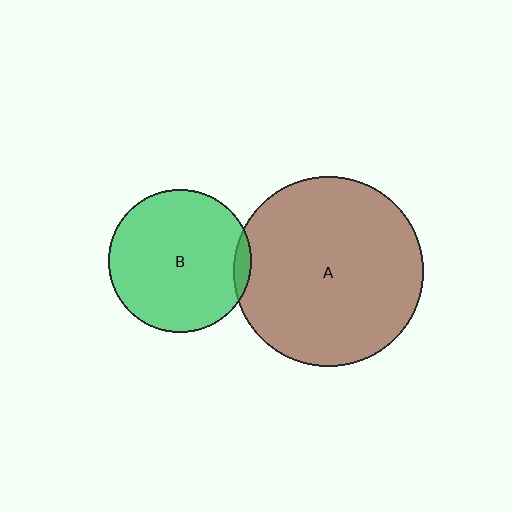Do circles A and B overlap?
Yes.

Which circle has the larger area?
Circle A (brown).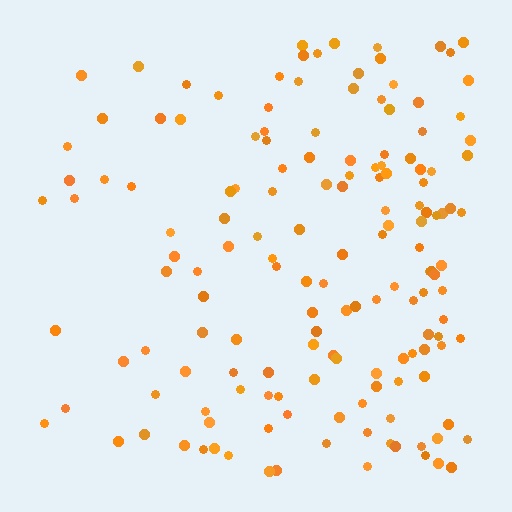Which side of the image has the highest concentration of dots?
The right.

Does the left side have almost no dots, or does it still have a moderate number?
Still a moderate number, just noticeably fewer than the right.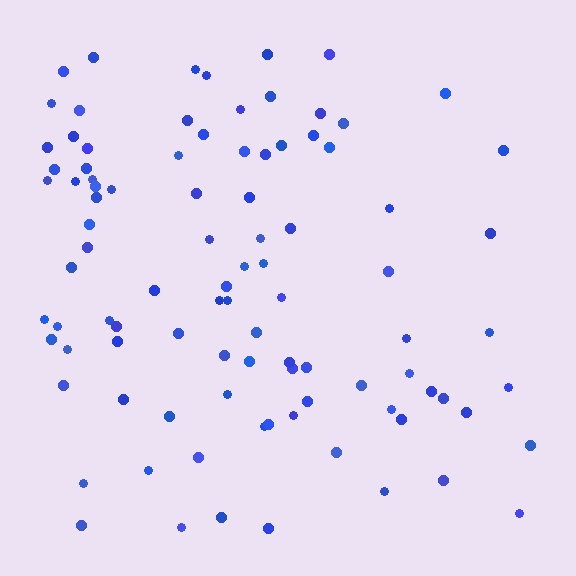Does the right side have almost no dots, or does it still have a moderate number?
Still a moderate number, just noticeably fewer than the left.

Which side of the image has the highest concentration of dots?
The left.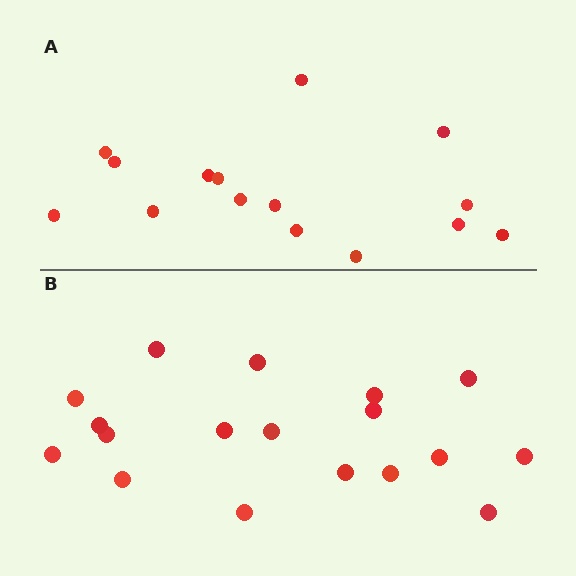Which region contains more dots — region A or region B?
Region B (the bottom region) has more dots.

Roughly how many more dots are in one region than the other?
Region B has just a few more — roughly 2 or 3 more dots than region A.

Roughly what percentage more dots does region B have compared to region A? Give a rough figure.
About 20% more.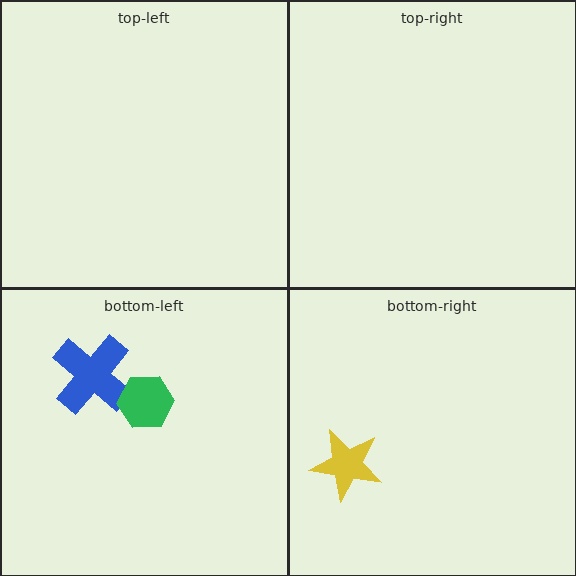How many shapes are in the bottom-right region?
1.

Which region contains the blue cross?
The bottom-left region.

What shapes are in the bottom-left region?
The blue cross, the green hexagon.